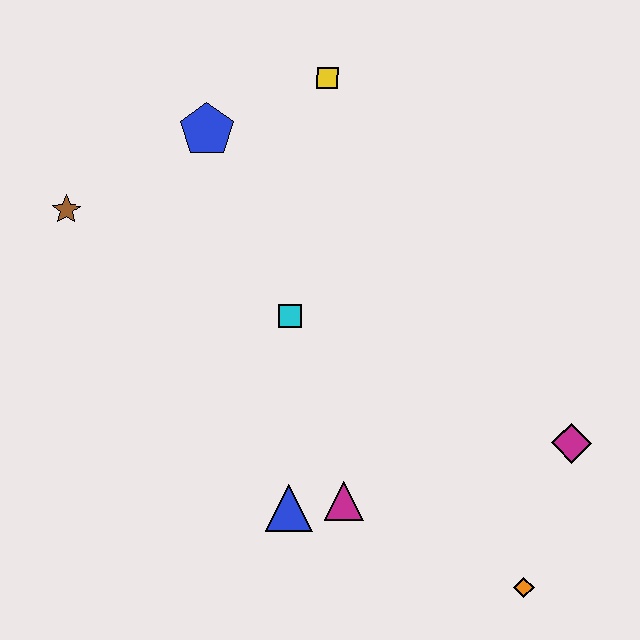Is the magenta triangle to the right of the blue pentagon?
Yes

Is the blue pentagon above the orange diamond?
Yes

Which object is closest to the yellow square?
The blue pentagon is closest to the yellow square.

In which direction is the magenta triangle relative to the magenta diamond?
The magenta triangle is to the left of the magenta diamond.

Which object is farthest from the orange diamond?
The brown star is farthest from the orange diamond.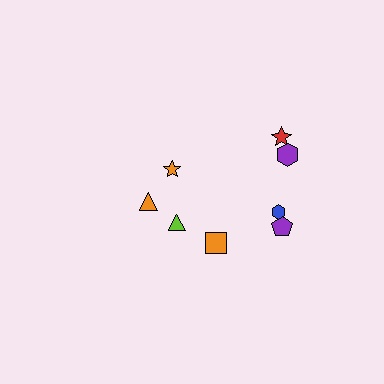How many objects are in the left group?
There are 3 objects.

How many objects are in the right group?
There are 5 objects.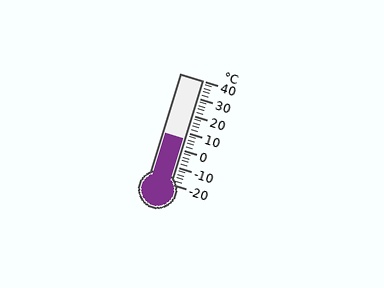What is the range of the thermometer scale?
The thermometer scale ranges from -20°C to 40°C.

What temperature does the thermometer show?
The thermometer shows approximately 6°C.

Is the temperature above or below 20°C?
The temperature is below 20°C.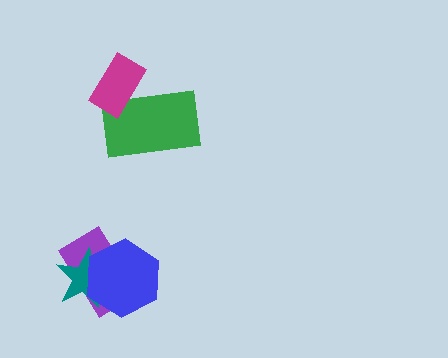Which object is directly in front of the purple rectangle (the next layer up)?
The teal star is directly in front of the purple rectangle.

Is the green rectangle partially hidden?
Yes, it is partially covered by another shape.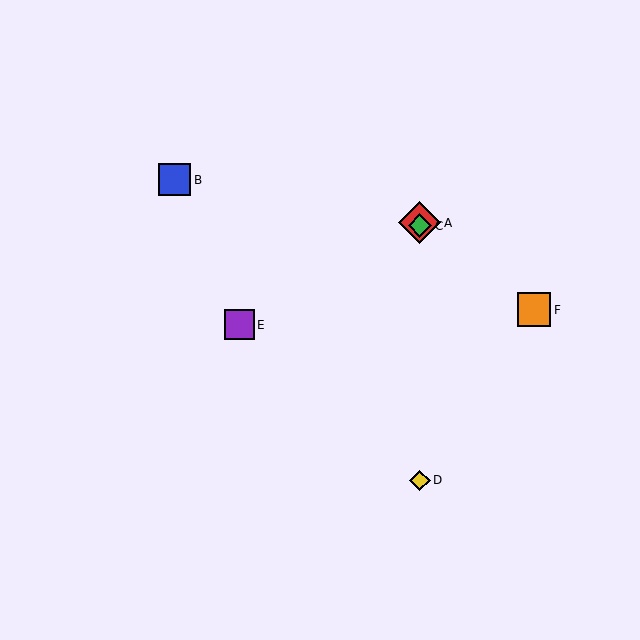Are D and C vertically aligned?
Yes, both are at x≈420.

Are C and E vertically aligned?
No, C is at x≈420 and E is at x≈239.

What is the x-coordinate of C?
Object C is at x≈420.